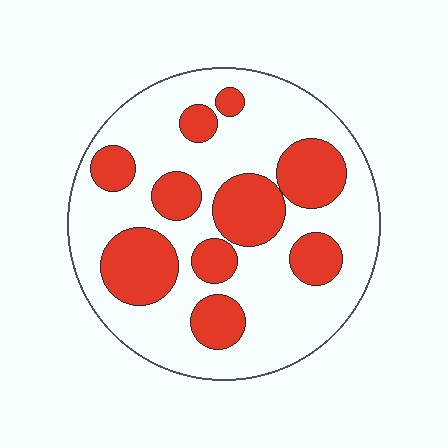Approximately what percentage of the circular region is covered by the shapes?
Approximately 30%.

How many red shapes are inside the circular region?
10.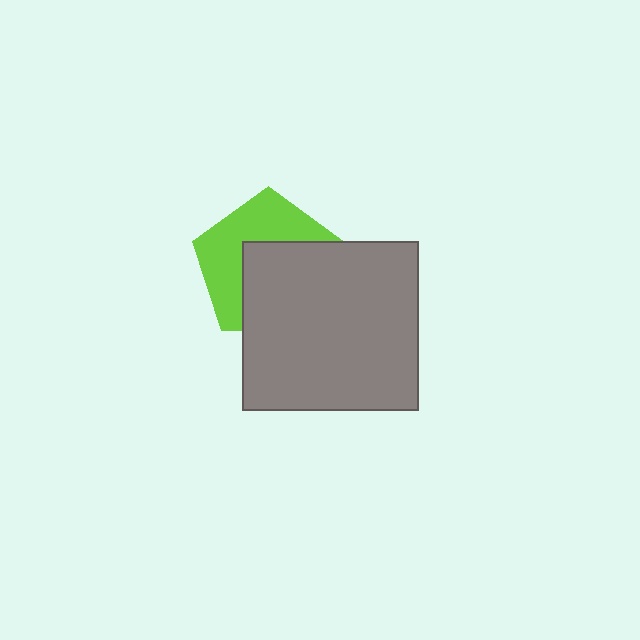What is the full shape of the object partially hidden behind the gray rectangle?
The partially hidden object is a lime pentagon.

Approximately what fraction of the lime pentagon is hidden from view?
Roughly 52% of the lime pentagon is hidden behind the gray rectangle.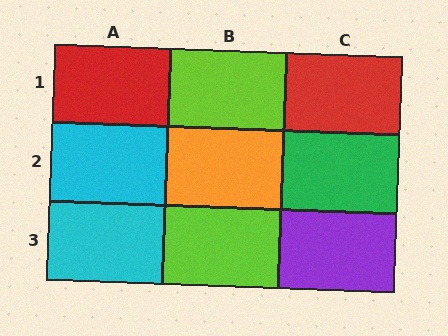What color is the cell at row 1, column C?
Red.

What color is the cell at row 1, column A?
Red.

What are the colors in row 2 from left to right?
Cyan, orange, green.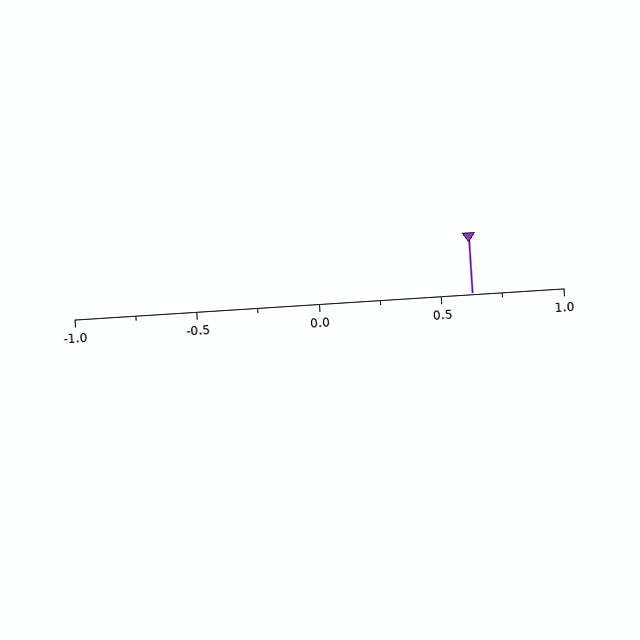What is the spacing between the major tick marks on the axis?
The major ticks are spaced 0.5 apart.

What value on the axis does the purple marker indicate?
The marker indicates approximately 0.62.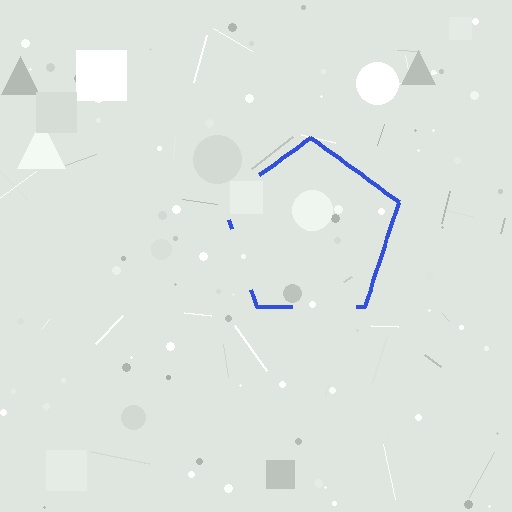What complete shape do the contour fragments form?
The contour fragments form a pentagon.